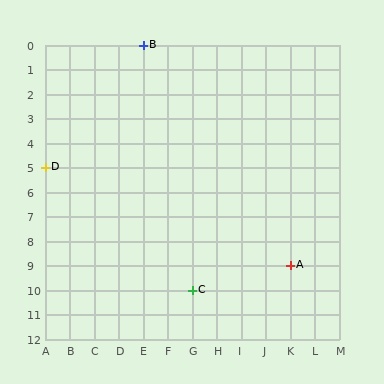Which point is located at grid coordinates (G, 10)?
Point C is at (G, 10).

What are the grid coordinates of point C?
Point C is at grid coordinates (G, 10).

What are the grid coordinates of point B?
Point B is at grid coordinates (E, 0).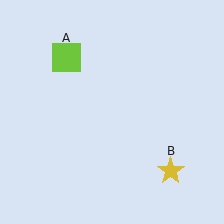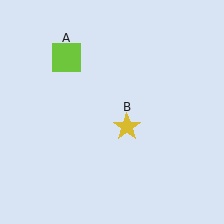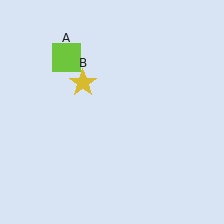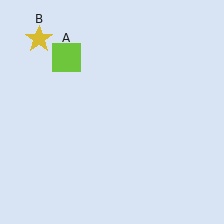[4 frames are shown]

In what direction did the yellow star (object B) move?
The yellow star (object B) moved up and to the left.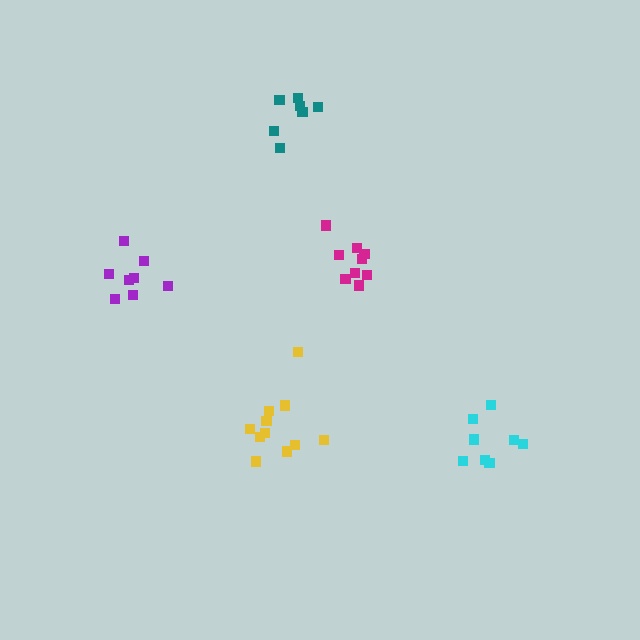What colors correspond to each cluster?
The clusters are colored: yellow, purple, teal, magenta, cyan.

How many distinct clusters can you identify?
There are 5 distinct clusters.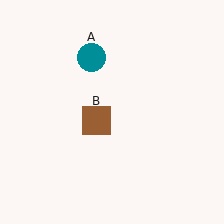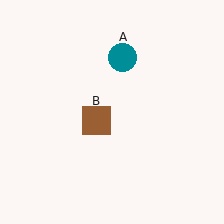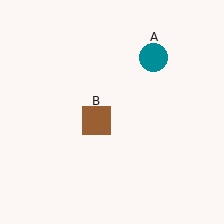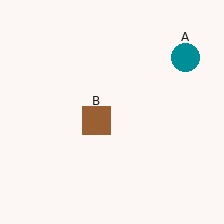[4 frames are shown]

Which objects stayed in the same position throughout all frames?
Brown square (object B) remained stationary.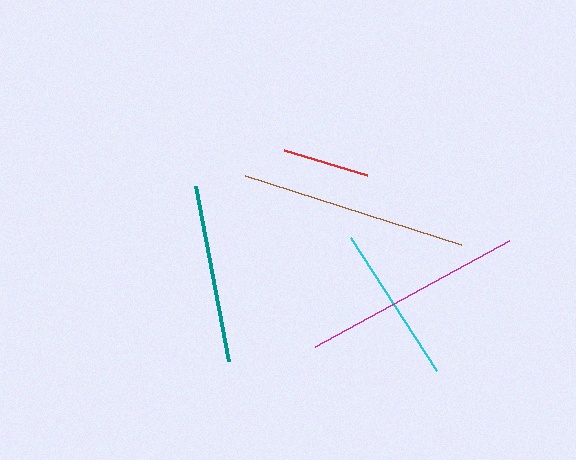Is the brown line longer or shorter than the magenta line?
The brown line is longer than the magenta line.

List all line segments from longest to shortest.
From longest to shortest: brown, magenta, teal, cyan, red.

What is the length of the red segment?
The red segment is approximately 86 pixels long.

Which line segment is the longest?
The brown line is the longest at approximately 226 pixels.